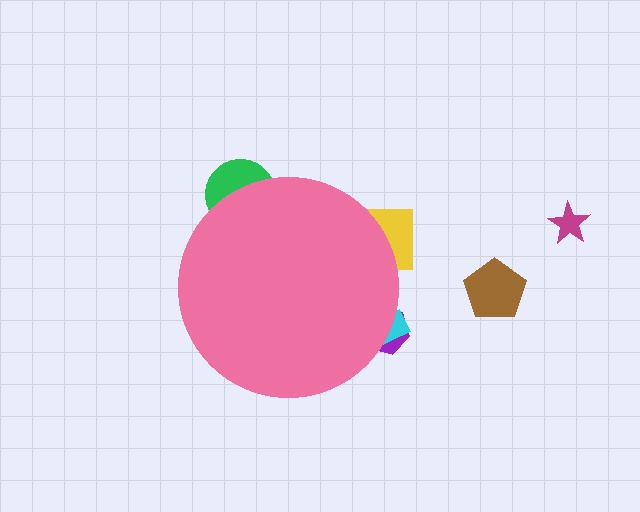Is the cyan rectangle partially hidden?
Yes, the cyan rectangle is partially hidden behind the pink circle.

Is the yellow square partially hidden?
Yes, the yellow square is partially hidden behind the pink circle.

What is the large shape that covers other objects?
A pink circle.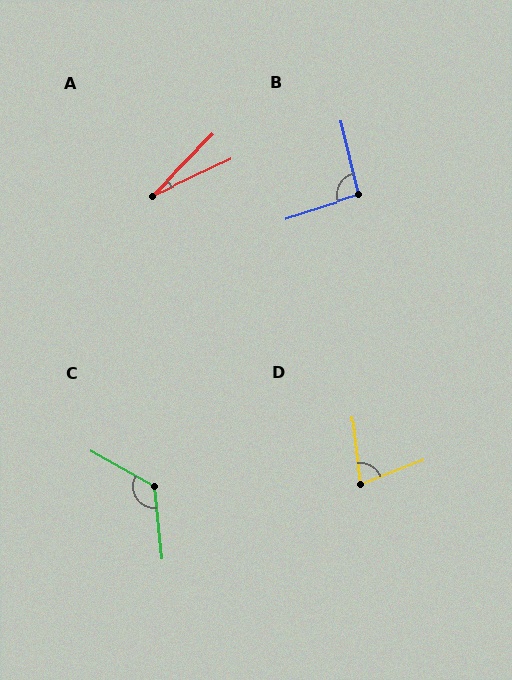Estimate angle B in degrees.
Approximately 95 degrees.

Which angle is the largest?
C, at approximately 125 degrees.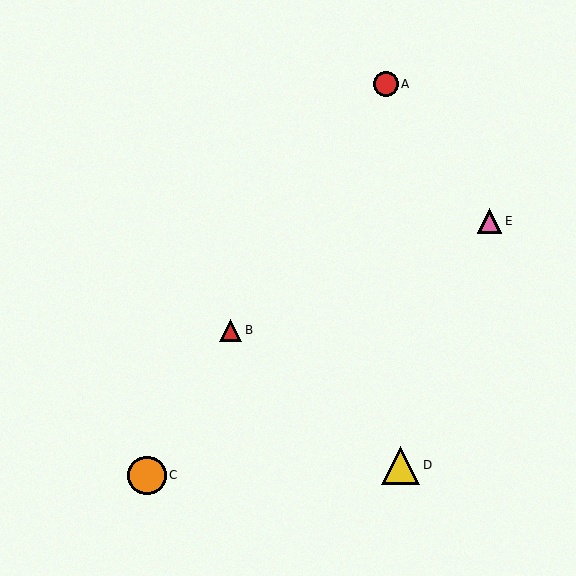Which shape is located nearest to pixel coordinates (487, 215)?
The pink triangle (labeled E) at (490, 221) is nearest to that location.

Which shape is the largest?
The orange circle (labeled C) is the largest.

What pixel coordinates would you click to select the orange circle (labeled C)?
Click at (147, 475) to select the orange circle C.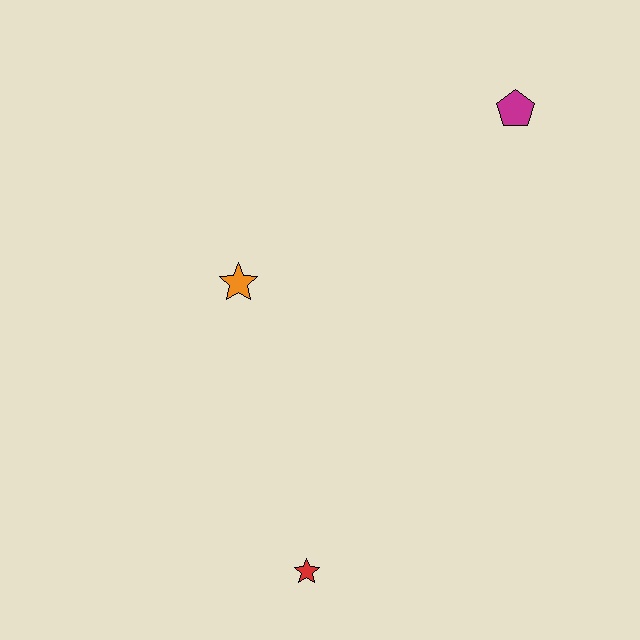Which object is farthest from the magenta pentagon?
The red star is farthest from the magenta pentagon.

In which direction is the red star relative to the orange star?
The red star is below the orange star.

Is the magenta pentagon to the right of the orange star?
Yes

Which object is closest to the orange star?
The red star is closest to the orange star.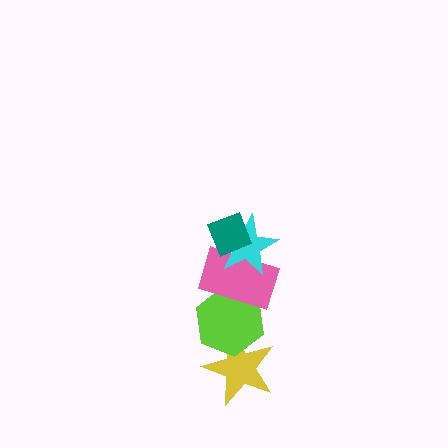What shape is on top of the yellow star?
The lime hexagon is on top of the yellow star.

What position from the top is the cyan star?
The cyan star is 2nd from the top.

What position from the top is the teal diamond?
The teal diamond is 1st from the top.